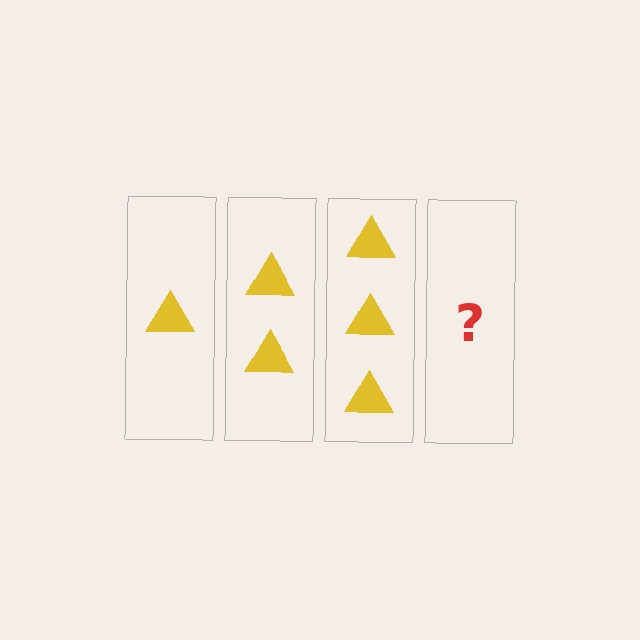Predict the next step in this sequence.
The next step is 4 triangles.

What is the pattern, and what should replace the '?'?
The pattern is that each step adds one more triangle. The '?' should be 4 triangles.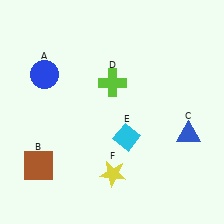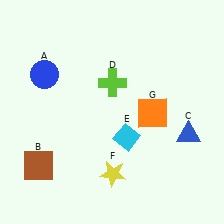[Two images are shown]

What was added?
An orange square (G) was added in Image 2.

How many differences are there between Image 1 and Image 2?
There is 1 difference between the two images.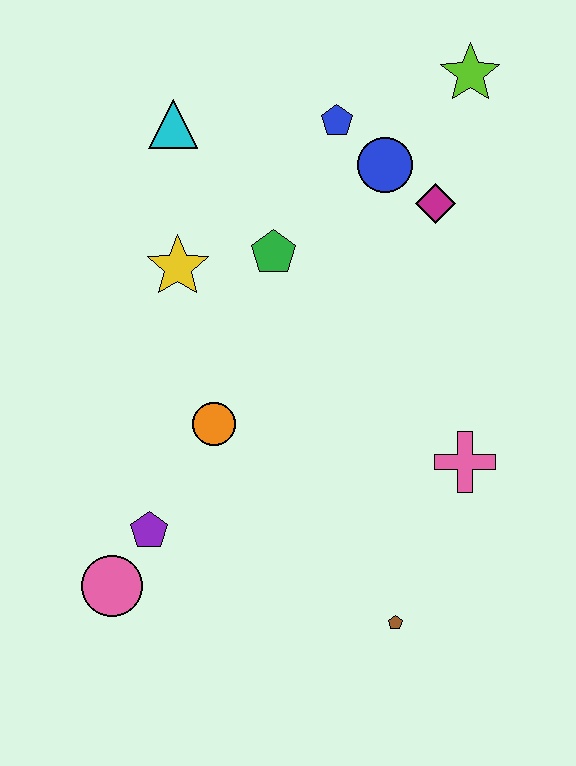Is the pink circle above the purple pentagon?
No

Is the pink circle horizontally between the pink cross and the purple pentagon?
No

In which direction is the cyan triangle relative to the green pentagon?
The cyan triangle is above the green pentagon.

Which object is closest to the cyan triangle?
The yellow star is closest to the cyan triangle.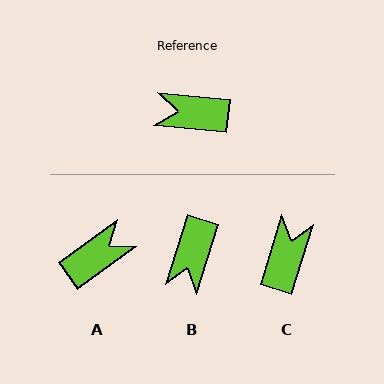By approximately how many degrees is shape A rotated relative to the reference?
Approximately 138 degrees clockwise.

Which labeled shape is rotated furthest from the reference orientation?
A, about 138 degrees away.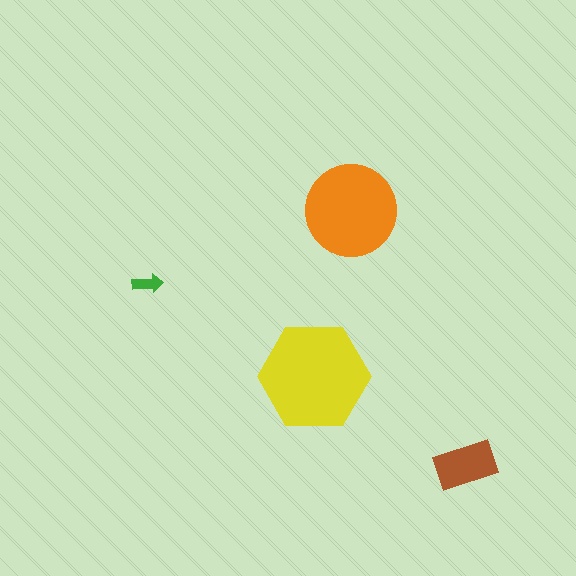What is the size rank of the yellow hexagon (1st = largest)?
1st.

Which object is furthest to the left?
The green arrow is leftmost.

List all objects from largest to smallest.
The yellow hexagon, the orange circle, the brown rectangle, the green arrow.